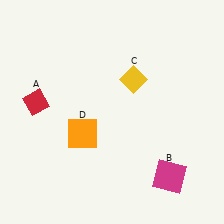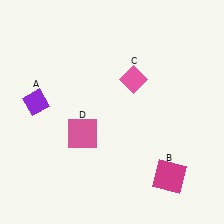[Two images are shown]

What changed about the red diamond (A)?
In Image 1, A is red. In Image 2, it changed to purple.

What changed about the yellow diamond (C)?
In Image 1, C is yellow. In Image 2, it changed to pink.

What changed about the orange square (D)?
In Image 1, D is orange. In Image 2, it changed to pink.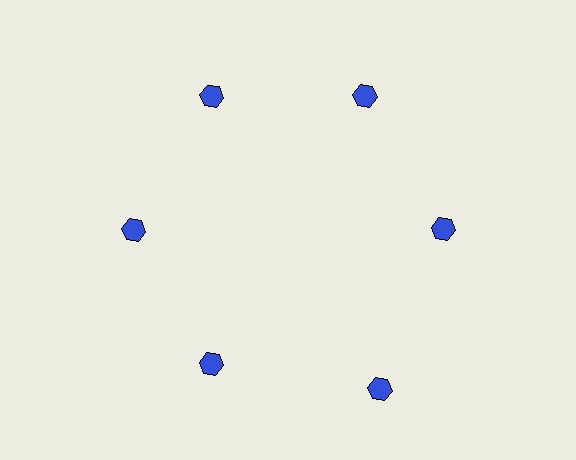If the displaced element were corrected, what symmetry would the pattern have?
It would have 6-fold rotational symmetry — the pattern would map onto itself every 60 degrees.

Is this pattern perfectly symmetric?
No. The 6 blue hexagons are arranged in a ring, but one element near the 5 o'clock position is pushed outward from the center, breaking the 6-fold rotational symmetry.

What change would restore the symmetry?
The symmetry would be restored by moving it inward, back onto the ring so that all 6 hexagons sit at equal angles and equal distance from the center.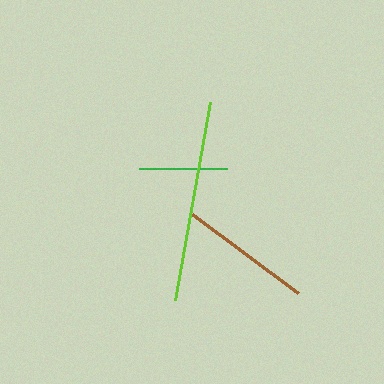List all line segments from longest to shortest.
From longest to shortest: lime, brown, green.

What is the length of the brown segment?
The brown segment is approximately 133 pixels long.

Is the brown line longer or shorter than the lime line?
The lime line is longer than the brown line.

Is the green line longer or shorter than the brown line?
The brown line is longer than the green line.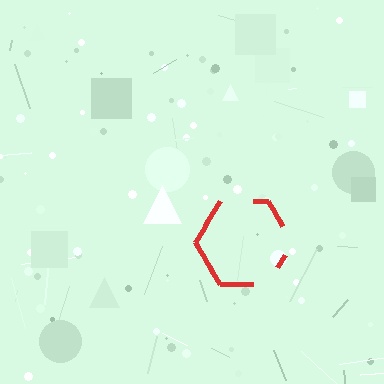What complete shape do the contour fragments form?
The contour fragments form a hexagon.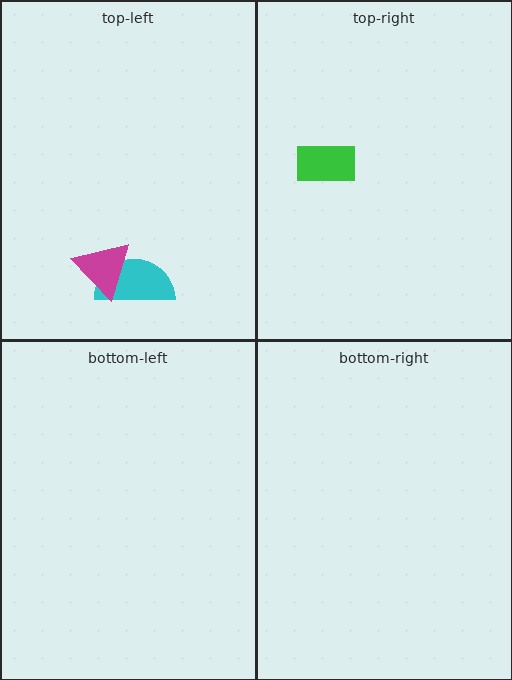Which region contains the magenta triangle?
The top-left region.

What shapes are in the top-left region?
The cyan semicircle, the magenta triangle.